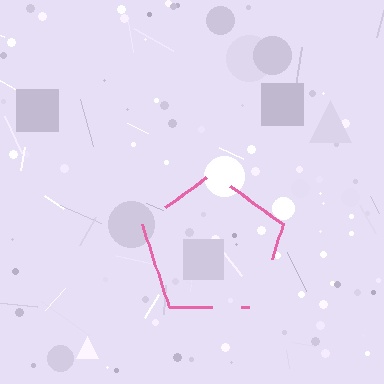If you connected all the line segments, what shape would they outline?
They would outline a pentagon.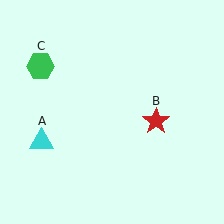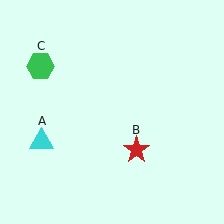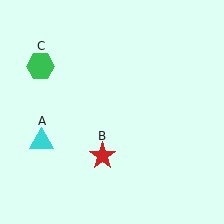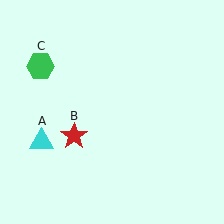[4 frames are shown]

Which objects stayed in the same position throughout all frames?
Cyan triangle (object A) and green hexagon (object C) remained stationary.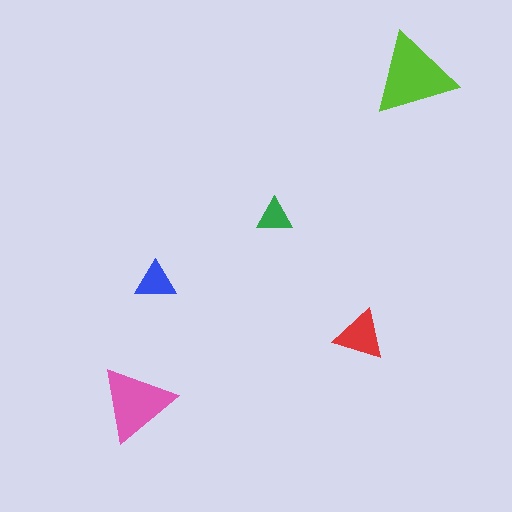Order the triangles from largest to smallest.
the lime one, the pink one, the red one, the blue one, the green one.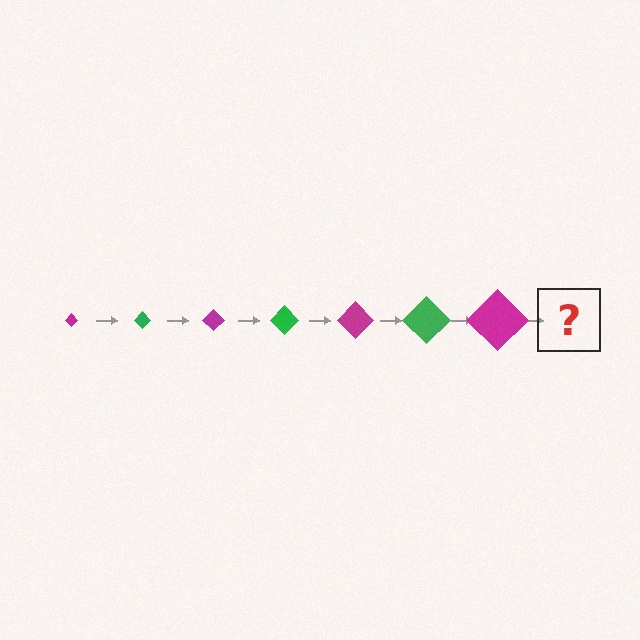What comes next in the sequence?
The next element should be a green diamond, larger than the previous one.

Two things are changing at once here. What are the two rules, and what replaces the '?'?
The two rules are that the diamond grows larger each step and the color cycles through magenta and green. The '?' should be a green diamond, larger than the previous one.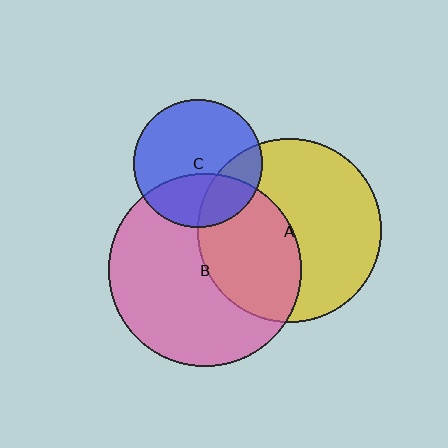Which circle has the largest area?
Circle B (pink).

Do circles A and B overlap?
Yes.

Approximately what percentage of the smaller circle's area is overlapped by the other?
Approximately 40%.